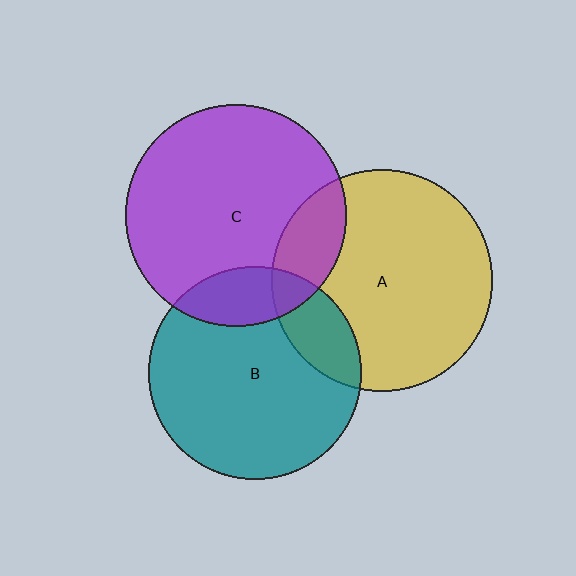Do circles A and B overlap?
Yes.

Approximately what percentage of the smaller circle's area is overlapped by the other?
Approximately 20%.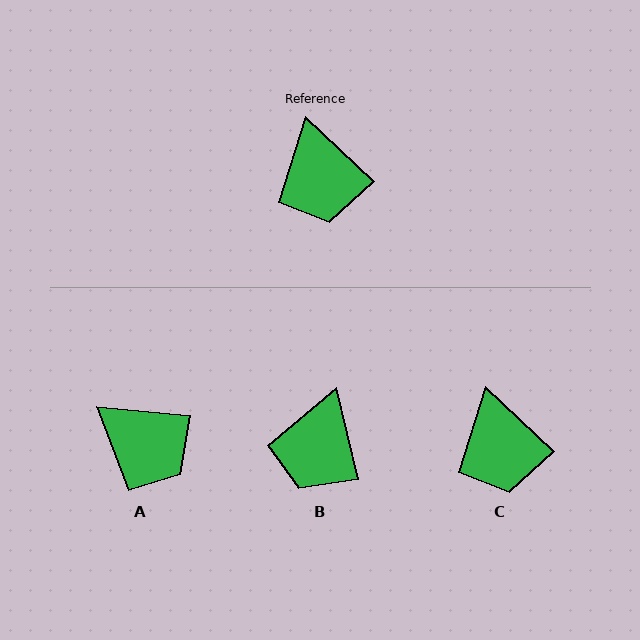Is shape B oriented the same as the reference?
No, it is off by about 33 degrees.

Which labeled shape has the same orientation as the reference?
C.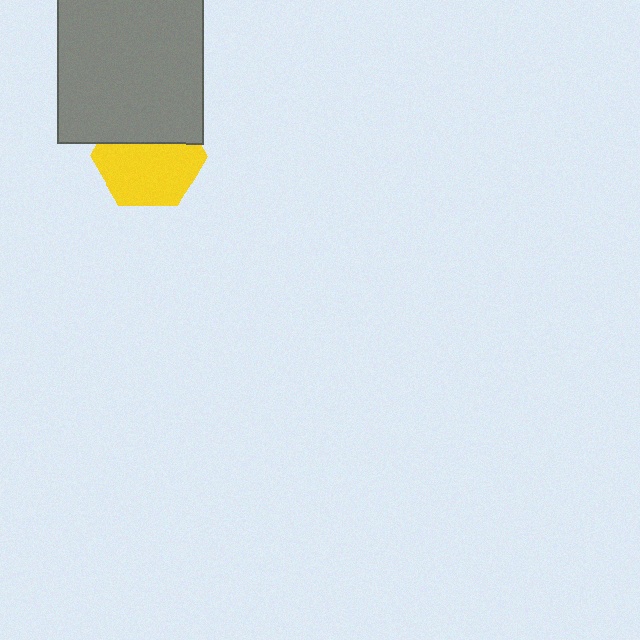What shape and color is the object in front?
The object in front is a gray square.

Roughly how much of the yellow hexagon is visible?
About half of it is visible (roughly 63%).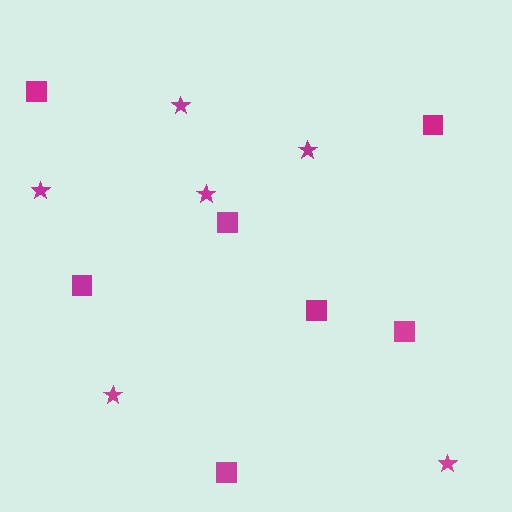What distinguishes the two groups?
There are 2 groups: one group of stars (6) and one group of squares (7).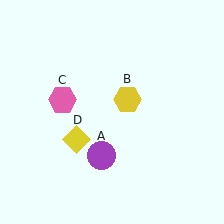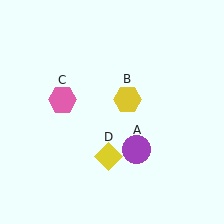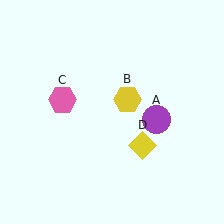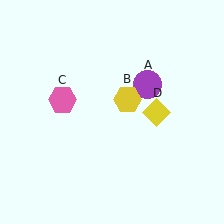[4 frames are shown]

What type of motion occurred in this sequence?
The purple circle (object A), yellow diamond (object D) rotated counterclockwise around the center of the scene.